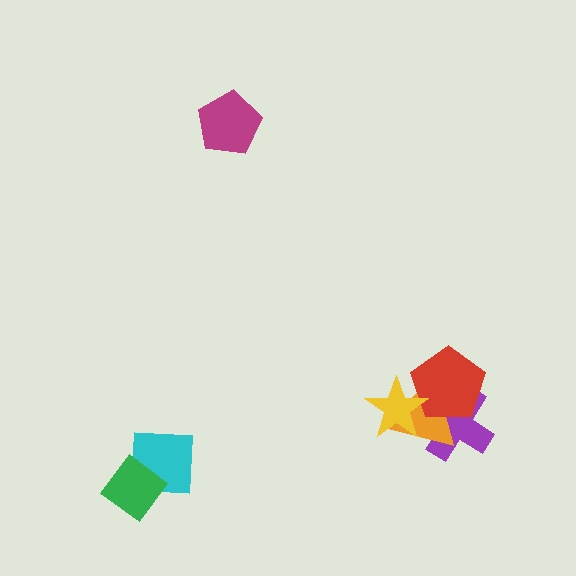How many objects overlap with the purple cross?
3 objects overlap with the purple cross.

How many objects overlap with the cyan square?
1 object overlaps with the cyan square.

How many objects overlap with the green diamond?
1 object overlaps with the green diamond.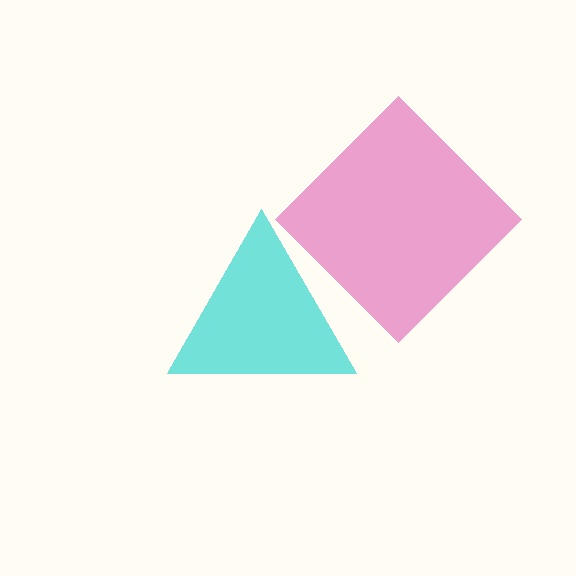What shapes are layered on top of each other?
The layered shapes are: a pink diamond, a cyan triangle.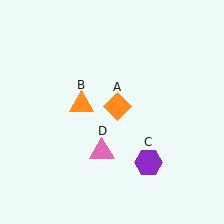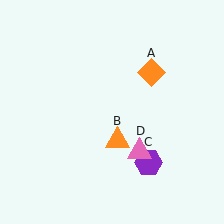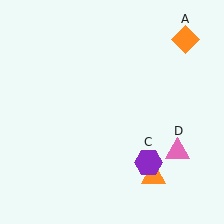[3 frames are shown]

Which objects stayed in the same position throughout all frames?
Purple hexagon (object C) remained stationary.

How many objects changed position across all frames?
3 objects changed position: orange diamond (object A), orange triangle (object B), pink triangle (object D).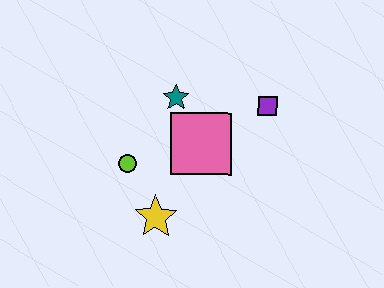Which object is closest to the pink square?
The teal star is closest to the pink square.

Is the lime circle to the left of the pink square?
Yes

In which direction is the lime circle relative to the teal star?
The lime circle is below the teal star.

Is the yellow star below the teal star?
Yes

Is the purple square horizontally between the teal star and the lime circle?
No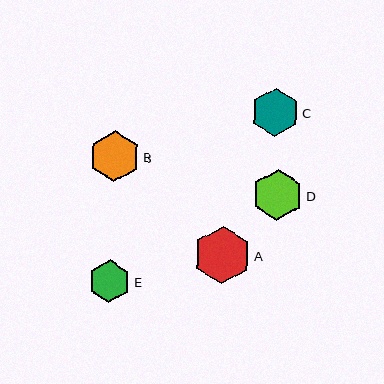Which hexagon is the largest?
Hexagon A is the largest with a size of approximately 58 pixels.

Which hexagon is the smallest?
Hexagon E is the smallest with a size of approximately 42 pixels.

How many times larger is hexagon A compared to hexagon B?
Hexagon A is approximately 1.1 times the size of hexagon B.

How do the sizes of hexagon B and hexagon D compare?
Hexagon B and hexagon D are approximately the same size.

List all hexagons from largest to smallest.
From largest to smallest: A, B, D, C, E.